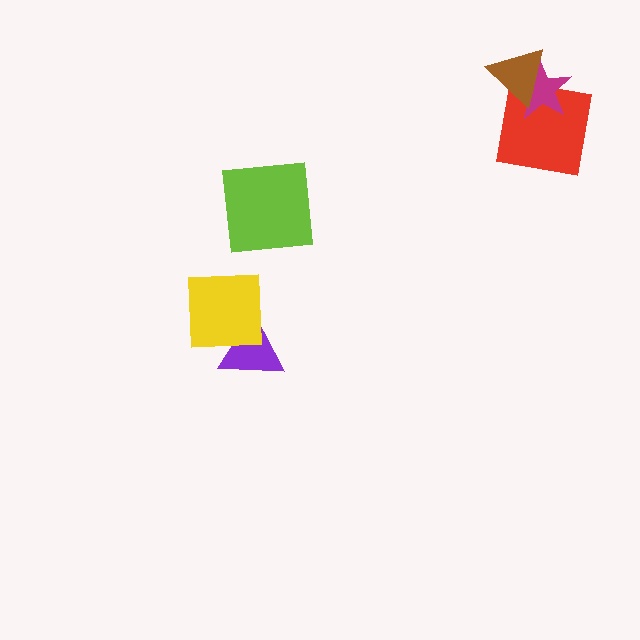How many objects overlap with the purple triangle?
1 object overlaps with the purple triangle.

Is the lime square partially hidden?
No, no other shape covers it.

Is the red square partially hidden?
Yes, it is partially covered by another shape.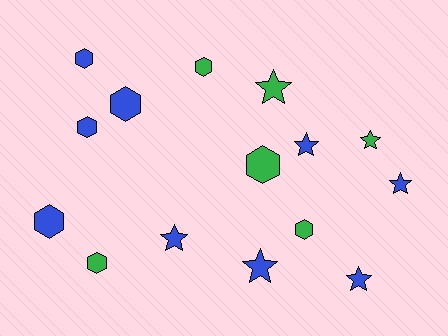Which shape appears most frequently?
Hexagon, with 8 objects.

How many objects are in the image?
There are 15 objects.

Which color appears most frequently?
Blue, with 9 objects.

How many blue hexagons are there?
There are 4 blue hexagons.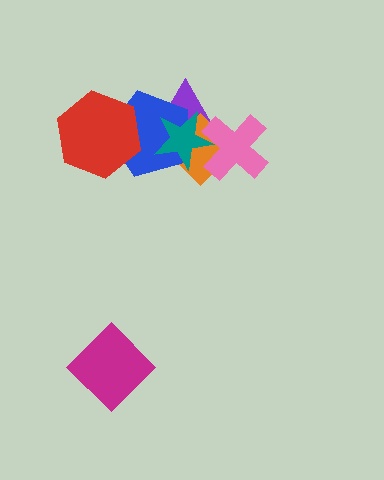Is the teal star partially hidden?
Yes, it is partially covered by another shape.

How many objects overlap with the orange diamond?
4 objects overlap with the orange diamond.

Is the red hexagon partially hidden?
No, no other shape covers it.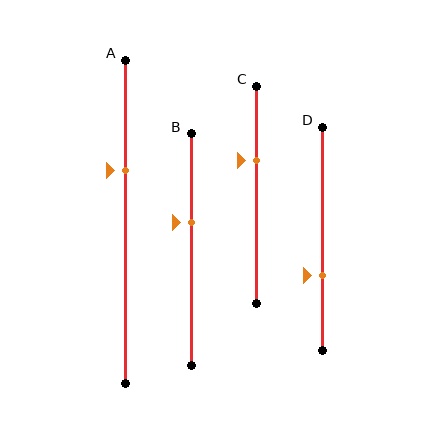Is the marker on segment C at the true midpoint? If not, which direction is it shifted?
No, the marker on segment C is shifted upward by about 16% of the segment length.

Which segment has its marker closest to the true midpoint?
Segment B has its marker closest to the true midpoint.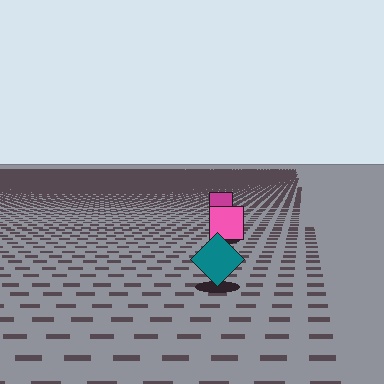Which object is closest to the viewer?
The teal diamond is closest. The texture marks near it are larger and more spread out.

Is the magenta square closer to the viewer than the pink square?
No. The pink square is closer — you can tell from the texture gradient: the ground texture is coarser near it.